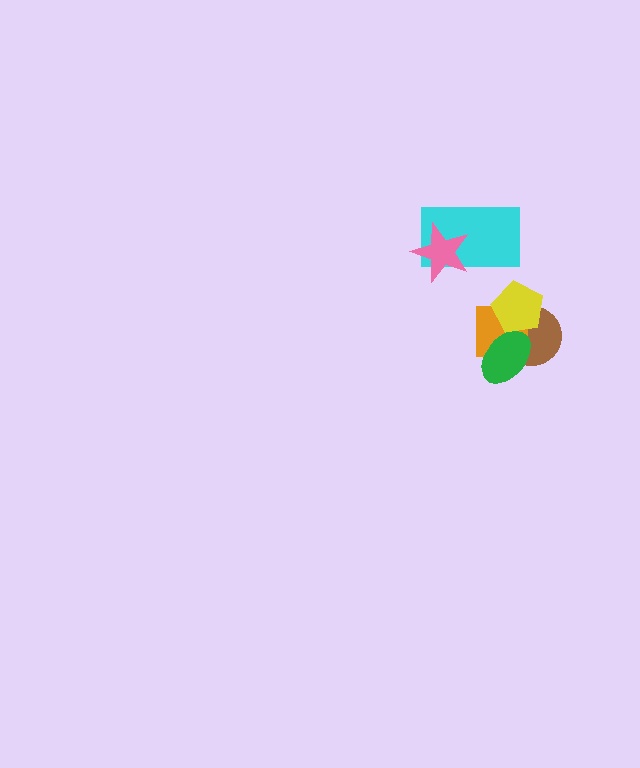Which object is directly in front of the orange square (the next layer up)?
The green ellipse is directly in front of the orange square.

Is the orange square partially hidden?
Yes, it is partially covered by another shape.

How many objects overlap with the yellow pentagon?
3 objects overlap with the yellow pentagon.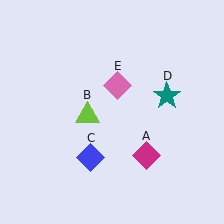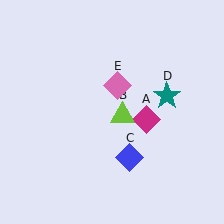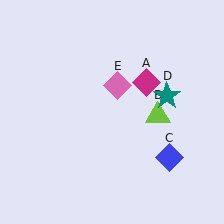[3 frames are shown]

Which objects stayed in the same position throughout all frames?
Teal star (object D) and pink diamond (object E) remained stationary.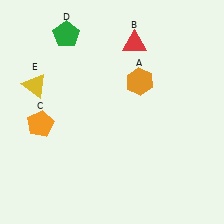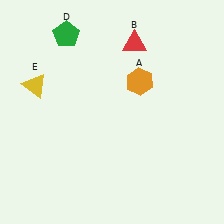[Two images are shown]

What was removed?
The orange pentagon (C) was removed in Image 2.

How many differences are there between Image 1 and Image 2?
There is 1 difference between the two images.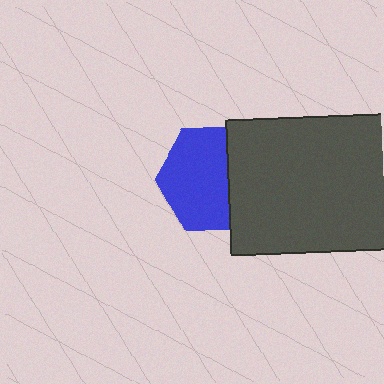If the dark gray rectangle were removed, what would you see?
You would see the complete blue hexagon.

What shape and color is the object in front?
The object in front is a dark gray rectangle.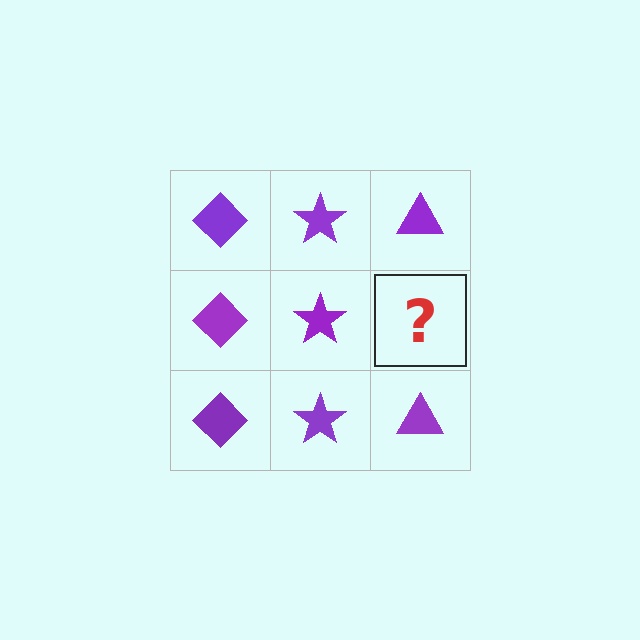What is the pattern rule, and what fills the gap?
The rule is that each column has a consistent shape. The gap should be filled with a purple triangle.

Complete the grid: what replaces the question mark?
The question mark should be replaced with a purple triangle.